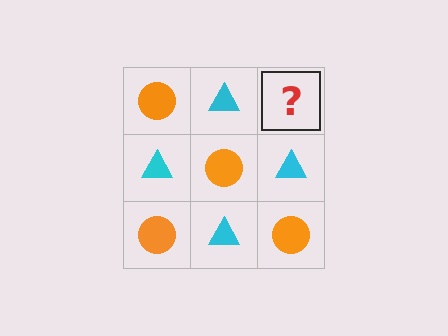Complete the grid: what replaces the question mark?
The question mark should be replaced with an orange circle.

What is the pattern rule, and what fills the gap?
The rule is that it alternates orange circle and cyan triangle in a checkerboard pattern. The gap should be filled with an orange circle.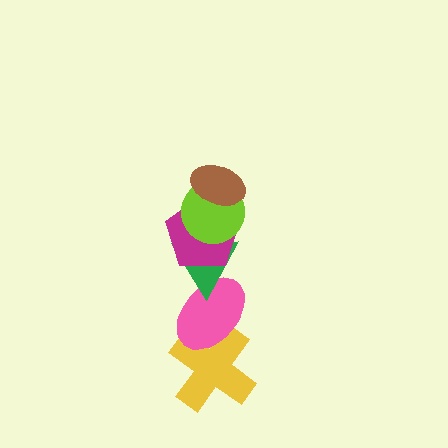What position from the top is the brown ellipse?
The brown ellipse is 1st from the top.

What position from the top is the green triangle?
The green triangle is 4th from the top.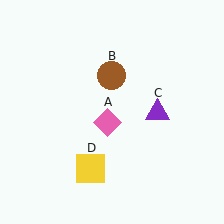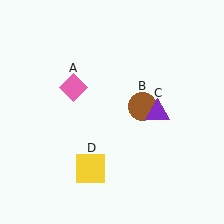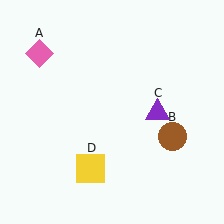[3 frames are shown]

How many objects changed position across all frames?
2 objects changed position: pink diamond (object A), brown circle (object B).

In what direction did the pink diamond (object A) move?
The pink diamond (object A) moved up and to the left.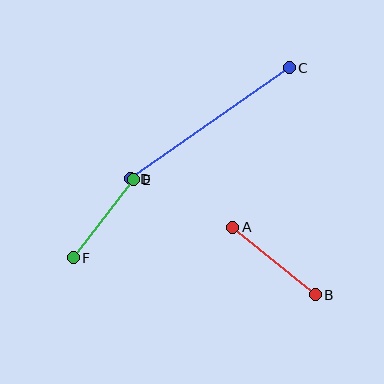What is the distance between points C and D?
The distance is approximately 194 pixels.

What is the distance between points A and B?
The distance is approximately 106 pixels.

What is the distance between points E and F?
The distance is approximately 99 pixels.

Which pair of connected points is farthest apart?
Points C and D are farthest apart.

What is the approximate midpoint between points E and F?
The midpoint is at approximately (103, 219) pixels.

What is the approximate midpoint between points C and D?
The midpoint is at approximately (210, 123) pixels.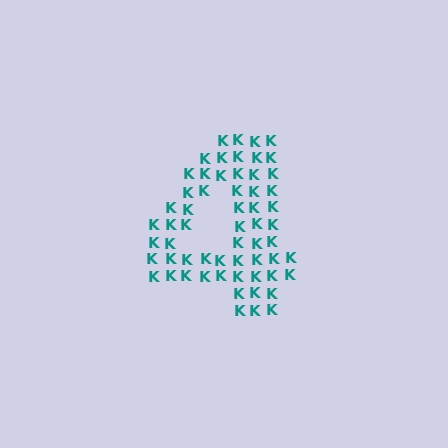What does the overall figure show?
The overall figure shows the digit 4.